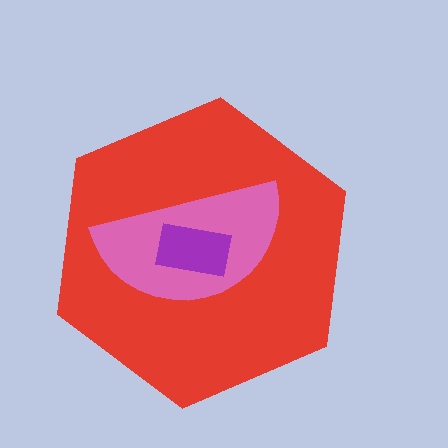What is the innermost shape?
The purple rectangle.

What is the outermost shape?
The red hexagon.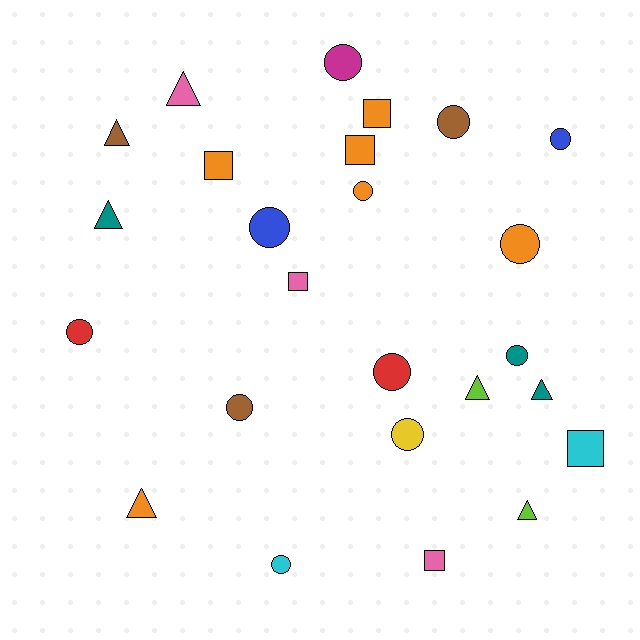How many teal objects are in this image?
There are 3 teal objects.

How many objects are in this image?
There are 25 objects.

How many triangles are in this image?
There are 7 triangles.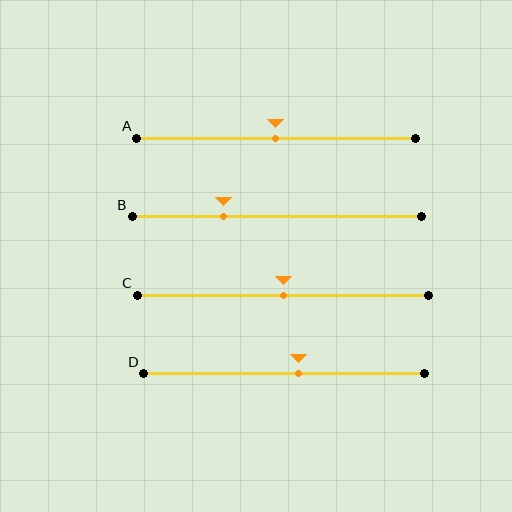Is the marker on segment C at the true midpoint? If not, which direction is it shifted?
Yes, the marker on segment C is at the true midpoint.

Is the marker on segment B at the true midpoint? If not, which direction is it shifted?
No, the marker on segment B is shifted to the left by about 18% of the segment length.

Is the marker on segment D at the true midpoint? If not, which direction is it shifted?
No, the marker on segment D is shifted to the right by about 5% of the segment length.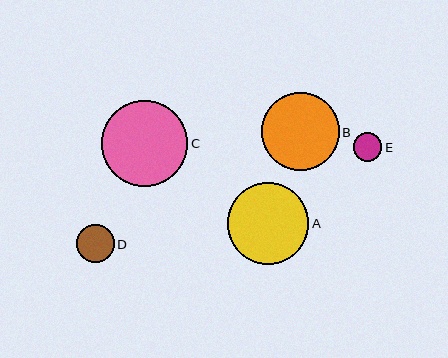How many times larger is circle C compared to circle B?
Circle C is approximately 1.1 times the size of circle B.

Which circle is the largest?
Circle C is the largest with a size of approximately 86 pixels.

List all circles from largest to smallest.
From largest to smallest: C, A, B, D, E.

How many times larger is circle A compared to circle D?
Circle A is approximately 2.2 times the size of circle D.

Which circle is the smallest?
Circle E is the smallest with a size of approximately 29 pixels.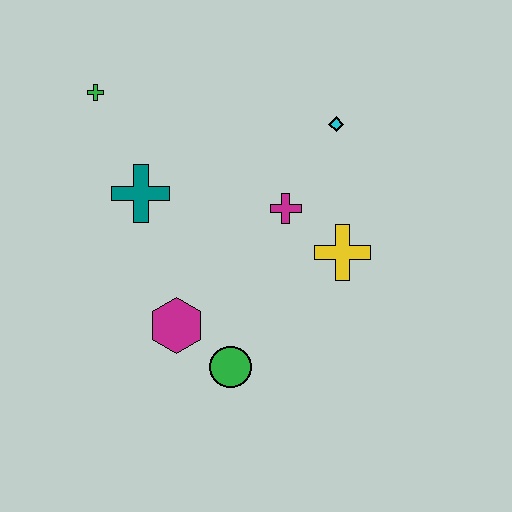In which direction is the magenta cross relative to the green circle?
The magenta cross is above the green circle.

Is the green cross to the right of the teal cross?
No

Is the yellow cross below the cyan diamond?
Yes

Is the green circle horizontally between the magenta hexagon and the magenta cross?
Yes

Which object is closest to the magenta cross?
The yellow cross is closest to the magenta cross.